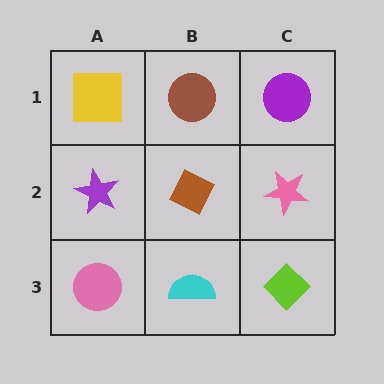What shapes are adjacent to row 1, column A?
A purple star (row 2, column A), a brown circle (row 1, column B).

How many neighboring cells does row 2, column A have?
3.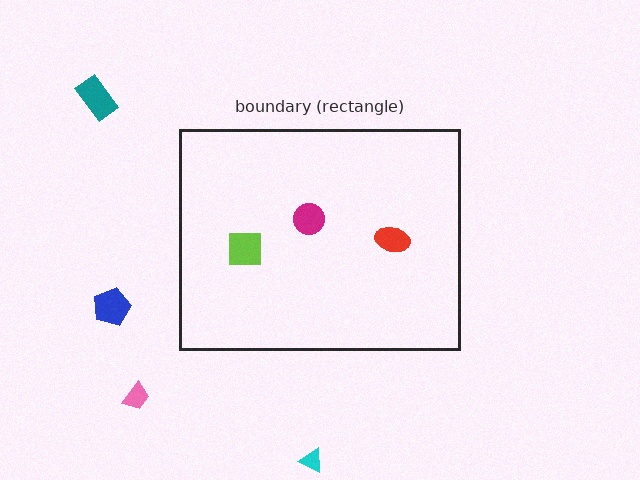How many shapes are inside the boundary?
3 inside, 4 outside.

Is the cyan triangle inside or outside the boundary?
Outside.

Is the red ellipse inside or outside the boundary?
Inside.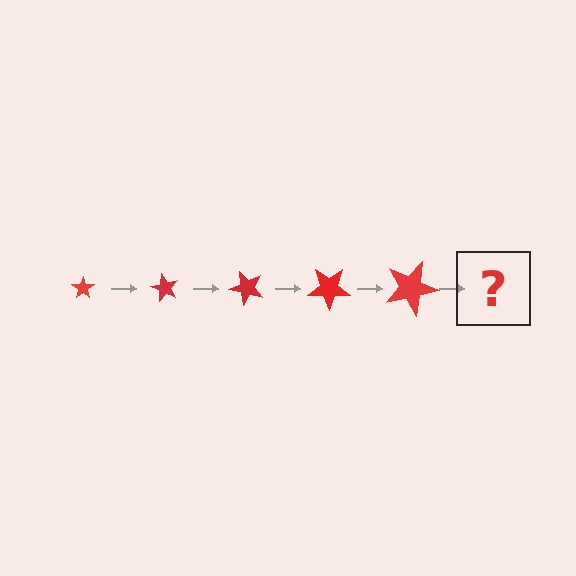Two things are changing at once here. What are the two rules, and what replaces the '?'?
The two rules are that the star grows larger each step and it rotates 60 degrees each step. The '?' should be a star, larger than the previous one and rotated 300 degrees from the start.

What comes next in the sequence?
The next element should be a star, larger than the previous one and rotated 300 degrees from the start.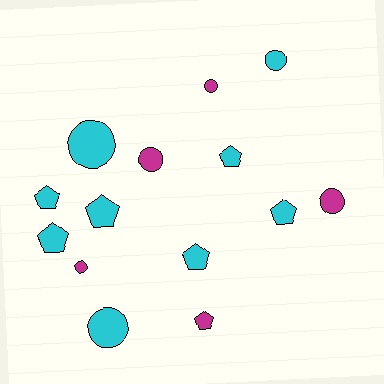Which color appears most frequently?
Cyan, with 9 objects.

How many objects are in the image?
There are 14 objects.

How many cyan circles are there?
There are 3 cyan circles.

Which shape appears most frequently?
Circle, with 7 objects.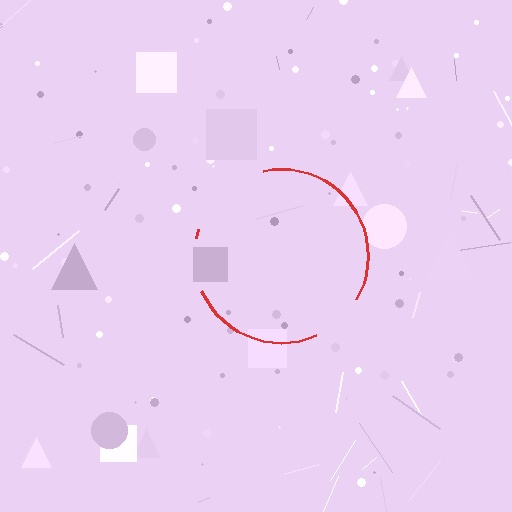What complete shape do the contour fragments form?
The contour fragments form a circle.